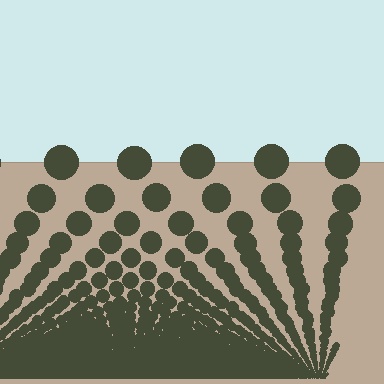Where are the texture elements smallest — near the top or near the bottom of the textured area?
Near the bottom.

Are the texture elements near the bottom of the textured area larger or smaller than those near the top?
Smaller. The gradient is inverted — elements near the bottom are smaller and denser.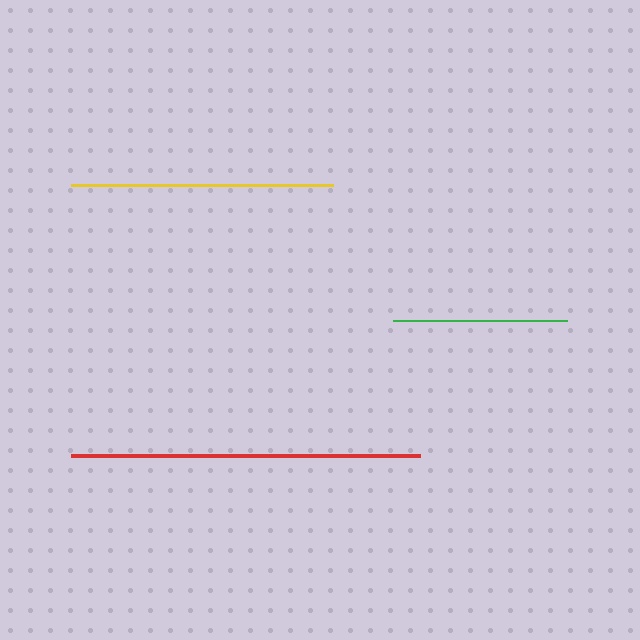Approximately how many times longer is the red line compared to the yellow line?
The red line is approximately 1.3 times the length of the yellow line.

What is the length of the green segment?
The green segment is approximately 174 pixels long.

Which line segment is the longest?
The red line is the longest at approximately 349 pixels.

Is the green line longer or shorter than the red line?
The red line is longer than the green line.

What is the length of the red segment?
The red segment is approximately 349 pixels long.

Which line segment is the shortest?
The green line is the shortest at approximately 174 pixels.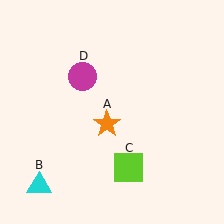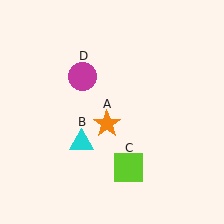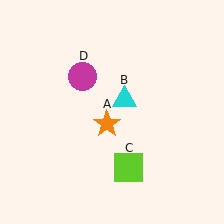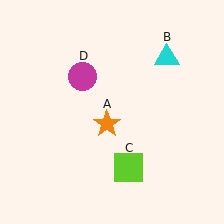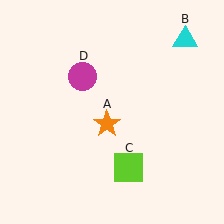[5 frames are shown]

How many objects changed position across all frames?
1 object changed position: cyan triangle (object B).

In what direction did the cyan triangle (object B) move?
The cyan triangle (object B) moved up and to the right.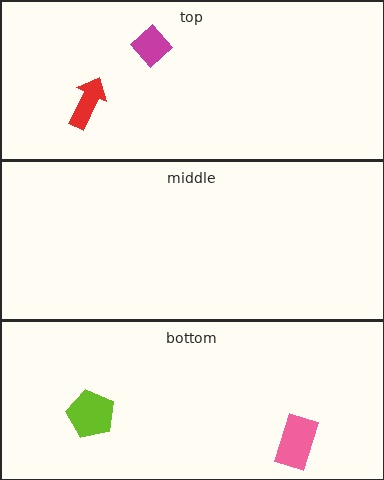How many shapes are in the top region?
2.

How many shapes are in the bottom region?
2.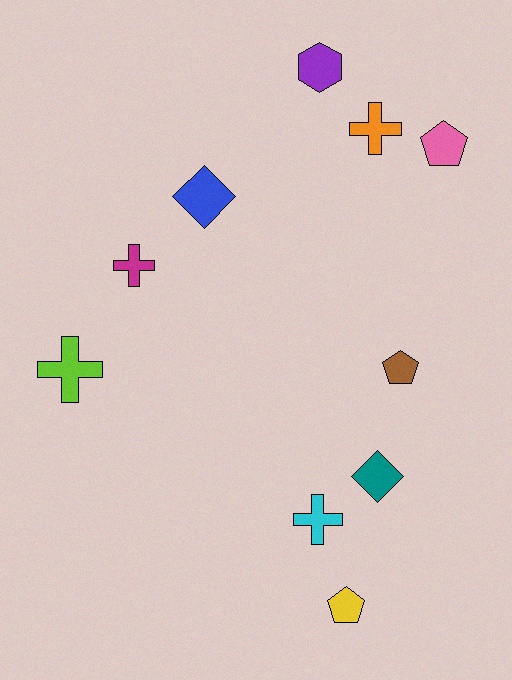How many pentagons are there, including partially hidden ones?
There are 3 pentagons.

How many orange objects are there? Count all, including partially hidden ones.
There is 1 orange object.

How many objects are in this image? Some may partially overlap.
There are 10 objects.